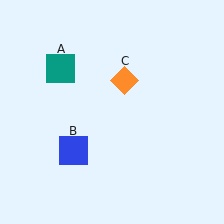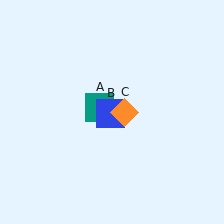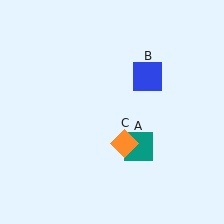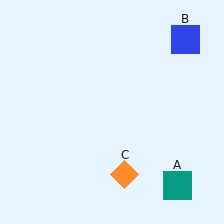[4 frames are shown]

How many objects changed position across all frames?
3 objects changed position: teal square (object A), blue square (object B), orange diamond (object C).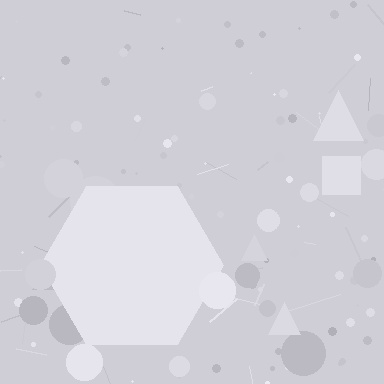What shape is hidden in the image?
A hexagon is hidden in the image.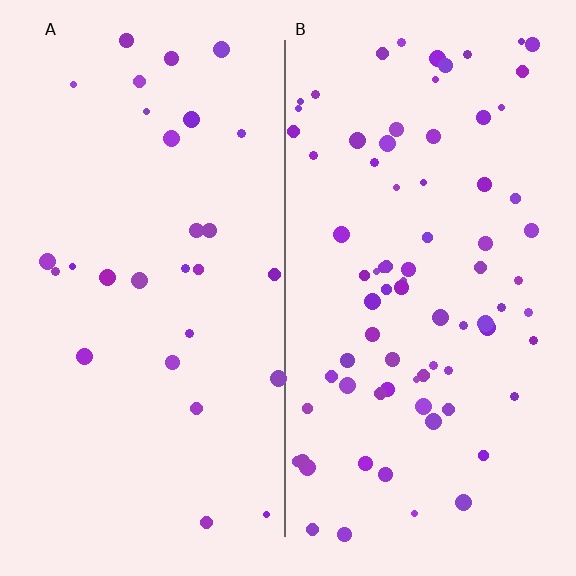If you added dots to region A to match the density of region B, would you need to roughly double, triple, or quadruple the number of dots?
Approximately triple.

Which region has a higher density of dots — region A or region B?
B (the right).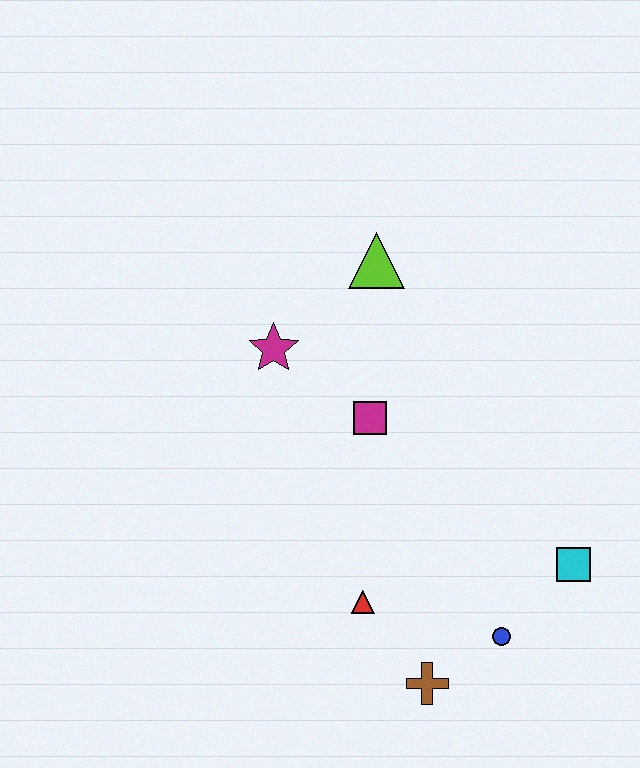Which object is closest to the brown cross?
The blue circle is closest to the brown cross.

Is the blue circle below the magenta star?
Yes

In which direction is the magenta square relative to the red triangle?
The magenta square is above the red triangle.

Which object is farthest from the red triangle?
The lime triangle is farthest from the red triangle.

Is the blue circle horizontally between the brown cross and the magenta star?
No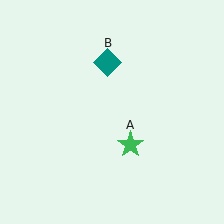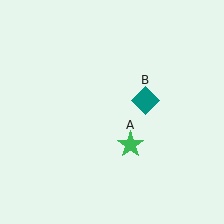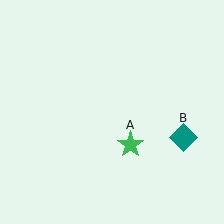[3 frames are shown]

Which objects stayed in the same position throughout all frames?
Green star (object A) remained stationary.